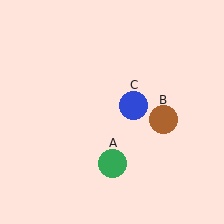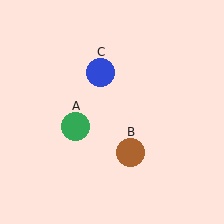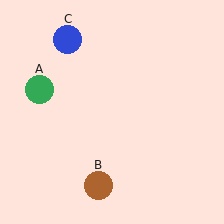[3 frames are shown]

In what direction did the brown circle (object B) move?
The brown circle (object B) moved down and to the left.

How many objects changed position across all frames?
3 objects changed position: green circle (object A), brown circle (object B), blue circle (object C).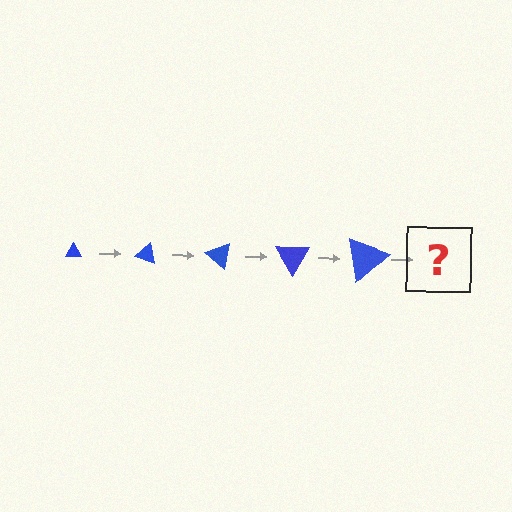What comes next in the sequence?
The next element should be a triangle, larger than the previous one and rotated 100 degrees from the start.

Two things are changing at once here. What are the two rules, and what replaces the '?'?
The two rules are that the triangle grows larger each step and it rotates 20 degrees each step. The '?' should be a triangle, larger than the previous one and rotated 100 degrees from the start.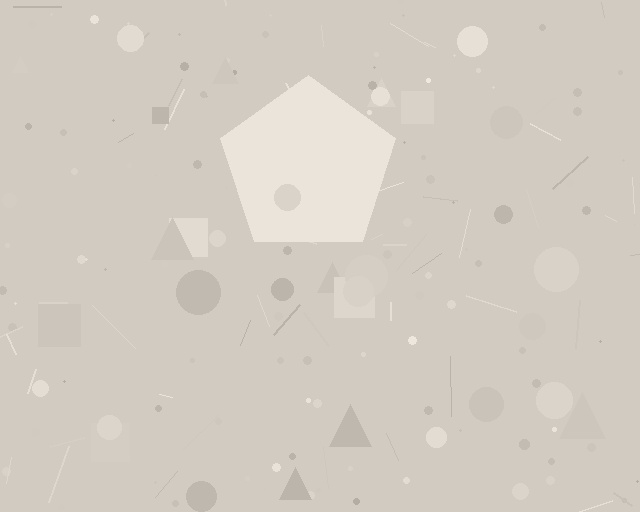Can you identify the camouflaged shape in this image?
The camouflaged shape is a pentagon.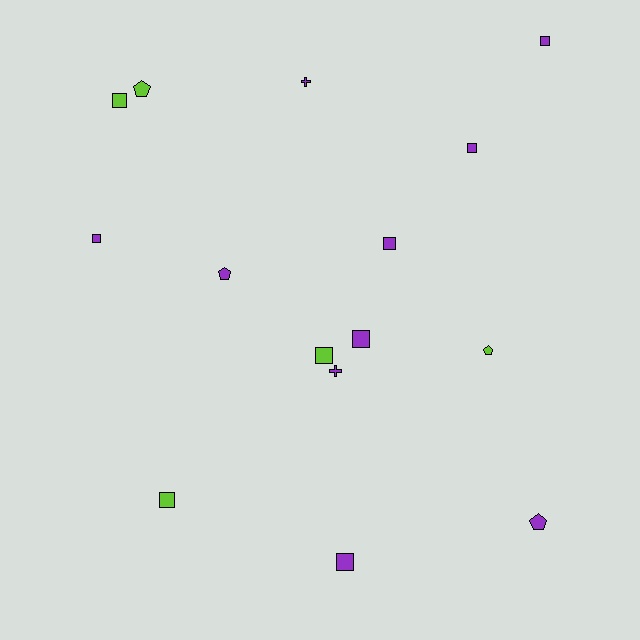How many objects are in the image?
There are 15 objects.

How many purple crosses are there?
There are 2 purple crosses.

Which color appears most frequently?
Purple, with 10 objects.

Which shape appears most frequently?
Square, with 9 objects.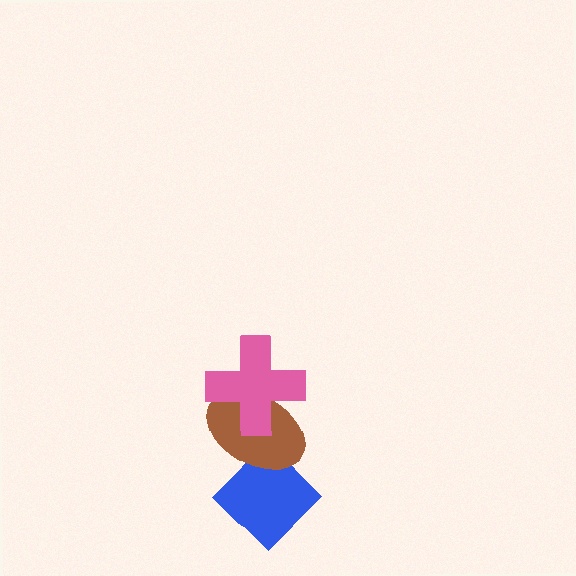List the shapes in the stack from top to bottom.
From top to bottom: the pink cross, the brown ellipse, the blue diamond.